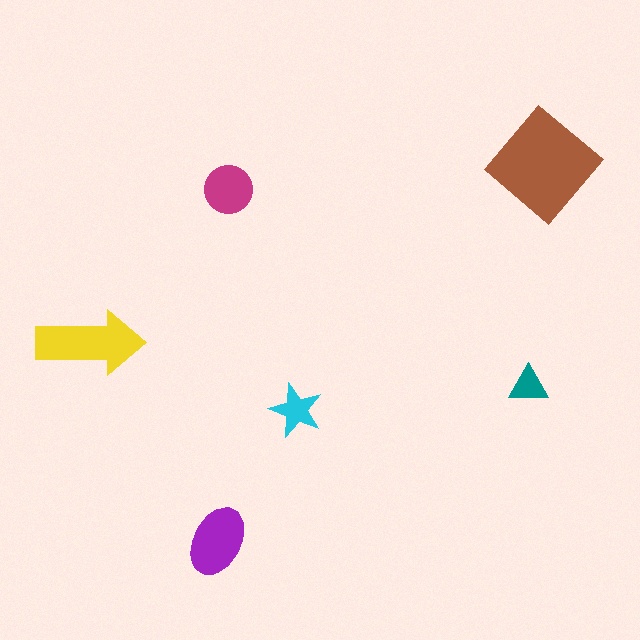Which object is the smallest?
The teal triangle.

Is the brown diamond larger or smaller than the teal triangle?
Larger.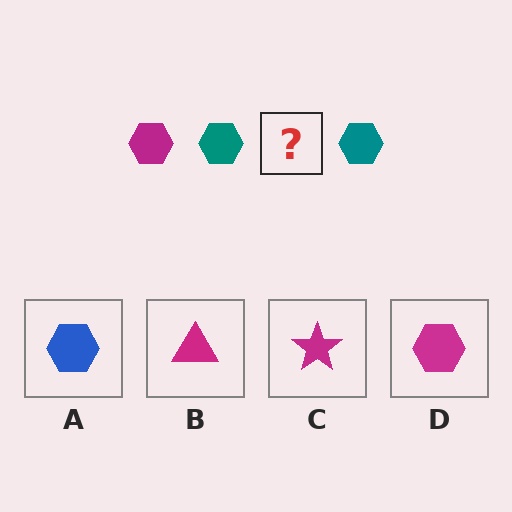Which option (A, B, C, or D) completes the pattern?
D.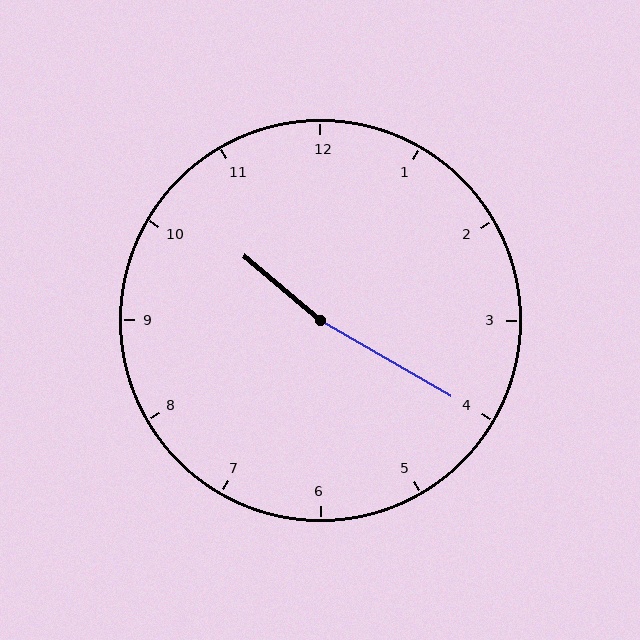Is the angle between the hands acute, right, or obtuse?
It is obtuse.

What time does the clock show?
10:20.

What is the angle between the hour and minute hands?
Approximately 170 degrees.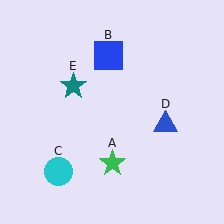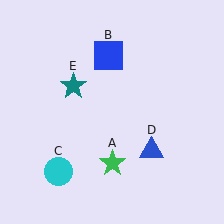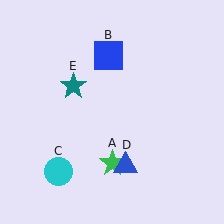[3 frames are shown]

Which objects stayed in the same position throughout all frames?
Green star (object A) and blue square (object B) and cyan circle (object C) and teal star (object E) remained stationary.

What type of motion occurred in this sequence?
The blue triangle (object D) rotated clockwise around the center of the scene.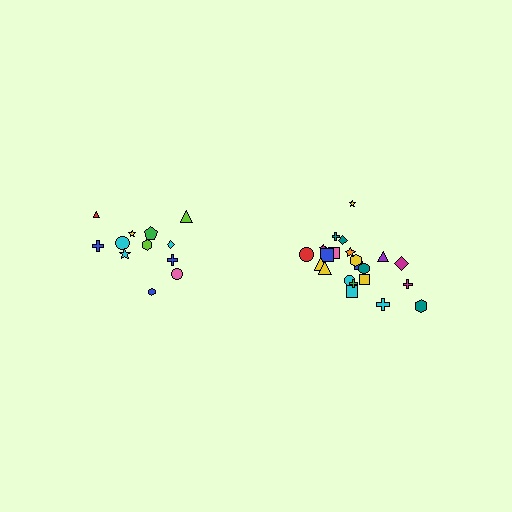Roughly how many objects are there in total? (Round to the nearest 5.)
Roughly 35 objects in total.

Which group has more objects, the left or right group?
The right group.